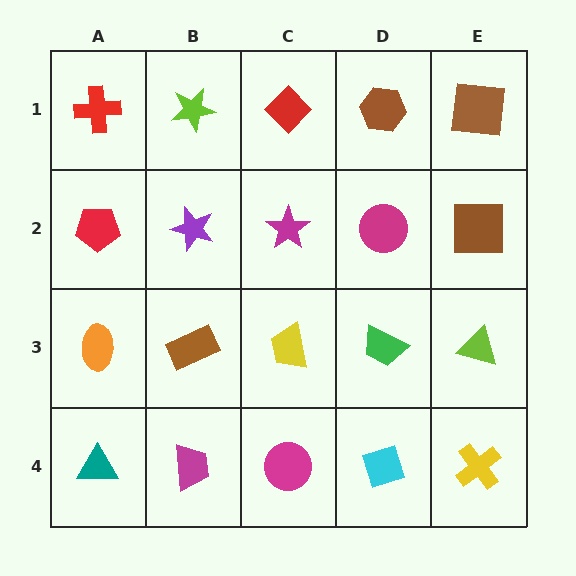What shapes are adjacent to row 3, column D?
A magenta circle (row 2, column D), a cyan diamond (row 4, column D), a yellow trapezoid (row 3, column C), a lime triangle (row 3, column E).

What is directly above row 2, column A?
A red cross.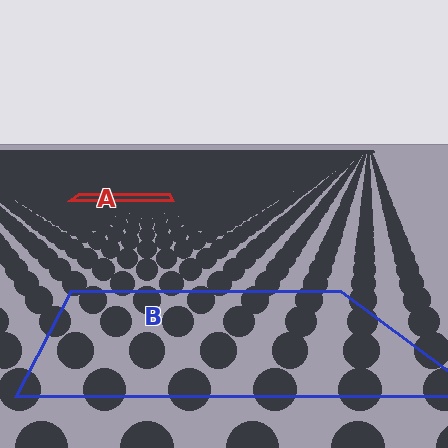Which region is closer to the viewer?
Region B is closer. The texture elements there are larger and more spread out.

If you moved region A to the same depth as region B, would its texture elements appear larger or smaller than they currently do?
They would appear larger. At a closer depth, the same texture elements are projected at a bigger on-screen size.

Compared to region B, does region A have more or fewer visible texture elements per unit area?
Region A has more texture elements per unit area — they are packed more densely because it is farther away.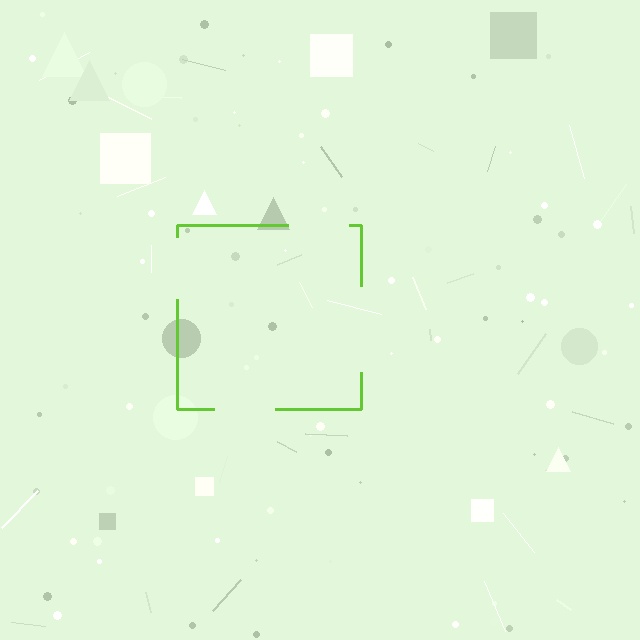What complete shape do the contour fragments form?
The contour fragments form a square.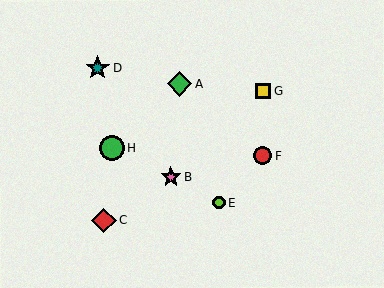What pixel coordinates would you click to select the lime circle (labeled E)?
Click at (219, 202) to select the lime circle E.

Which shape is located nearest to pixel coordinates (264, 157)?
The red circle (labeled F) at (263, 156) is nearest to that location.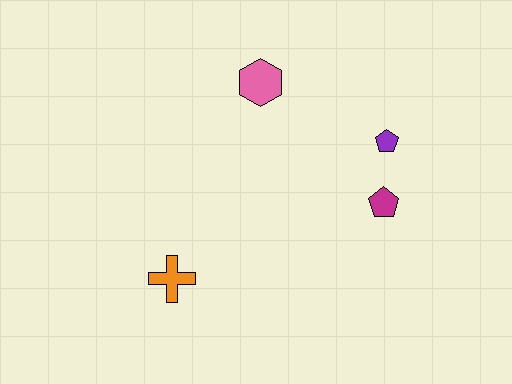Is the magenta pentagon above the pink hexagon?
No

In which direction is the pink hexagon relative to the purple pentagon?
The pink hexagon is to the left of the purple pentagon.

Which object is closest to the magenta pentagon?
The purple pentagon is closest to the magenta pentagon.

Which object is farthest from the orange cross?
The purple pentagon is farthest from the orange cross.